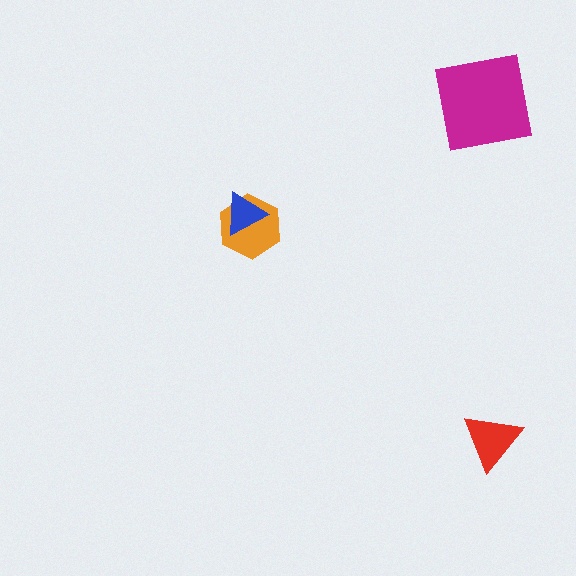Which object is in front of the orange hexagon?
The blue triangle is in front of the orange hexagon.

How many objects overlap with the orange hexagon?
1 object overlaps with the orange hexagon.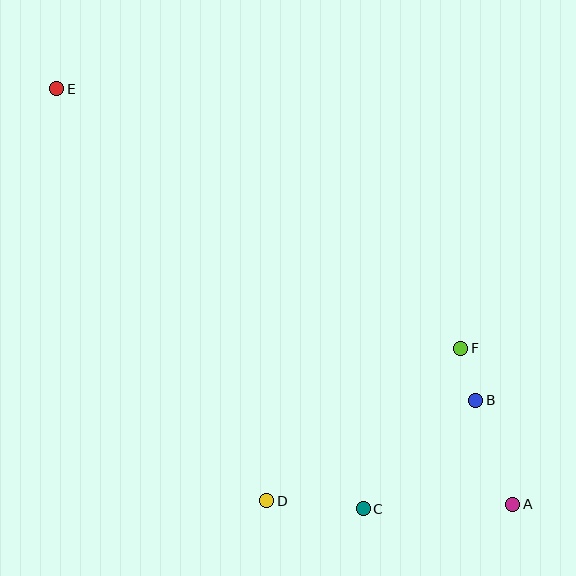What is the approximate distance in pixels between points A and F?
The distance between A and F is approximately 164 pixels.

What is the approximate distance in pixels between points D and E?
The distance between D and E is approximately 462 pixels.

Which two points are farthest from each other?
Points A and E are farthest from each other.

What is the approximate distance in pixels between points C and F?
The distance between C and F is approximately 188 pixels.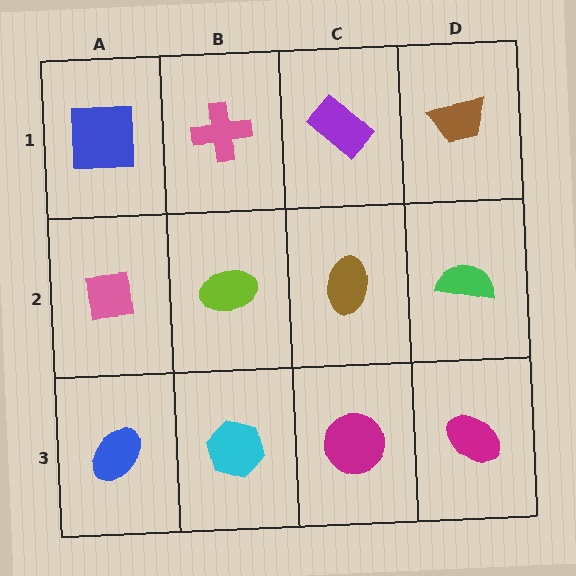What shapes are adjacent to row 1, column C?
A brown ellipse (row 2, column C), a pink cross (row 1, column B), a brown trapezoid (row 1, column D).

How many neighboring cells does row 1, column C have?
3.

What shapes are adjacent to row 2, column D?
A brown trapezoid (row 1, column D), a magenta ellipse (row 3, column D), a brown ellipse (row 2, column C).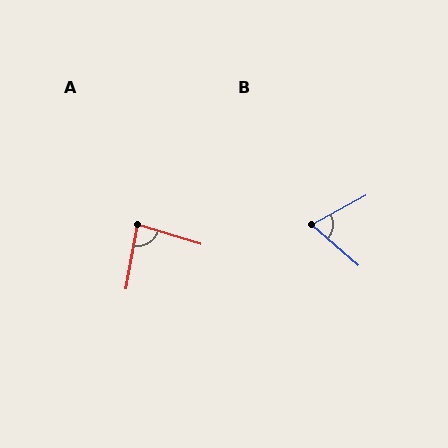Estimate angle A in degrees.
Approximately 83 degrees.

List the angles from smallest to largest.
B (69°), A (83°).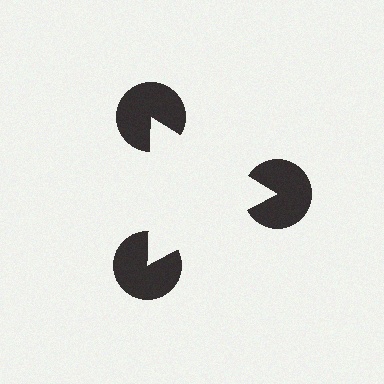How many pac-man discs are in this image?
There are 3 — one at each vertex of the illusory triangle.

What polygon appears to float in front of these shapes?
An illusory triangle — its edges are inferred from the aligned wedge cuts in the pac-man discs, not physically drawn.